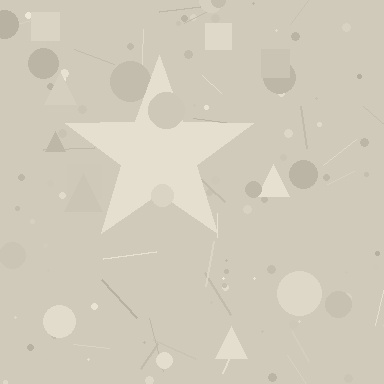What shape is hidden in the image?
A star is hidden in the image.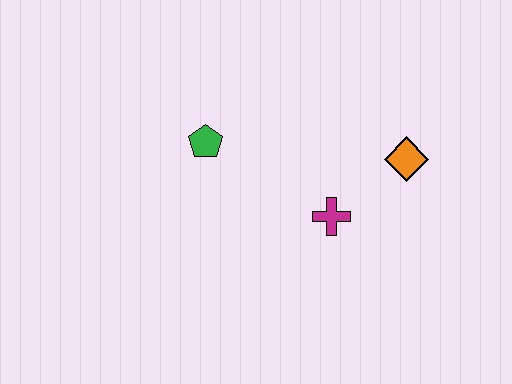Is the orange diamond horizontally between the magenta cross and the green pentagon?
No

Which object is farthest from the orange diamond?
The green pentagon is farthest from the orange diamond.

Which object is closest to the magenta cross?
The orange diamond is closest to the magenta cross.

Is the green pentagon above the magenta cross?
Yes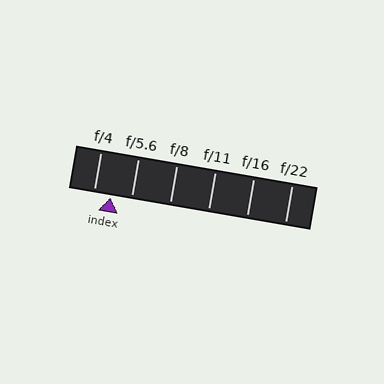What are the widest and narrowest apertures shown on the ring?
The widest aperture shown is f/4 and the narrowest is f/22.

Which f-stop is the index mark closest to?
The index mark is closest to f/4.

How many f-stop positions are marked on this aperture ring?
There are 6 f-stop positions marked.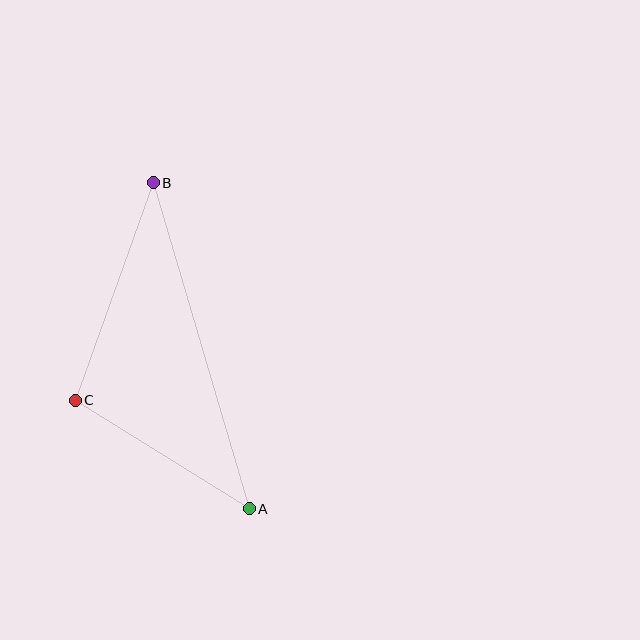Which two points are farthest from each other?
Points A and B are farthest from each other.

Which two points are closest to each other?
Points A and C are closest to each other.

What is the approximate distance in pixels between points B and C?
The distance between B and C is approximately 231 pixels.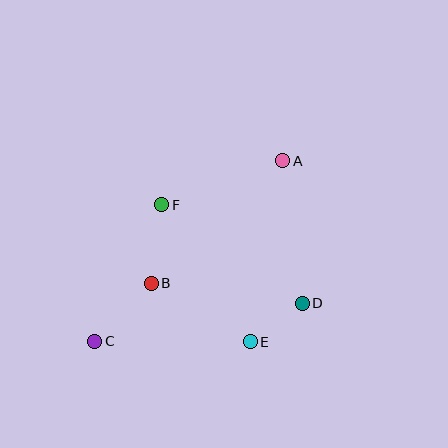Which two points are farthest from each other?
Points A and C are farthest from each other.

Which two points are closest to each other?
Points D and E are closest to each other.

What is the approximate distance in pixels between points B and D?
The distance between B and D is approximately 153 pixels.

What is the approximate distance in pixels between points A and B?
The distance between A and B is approximately 180 pixels.